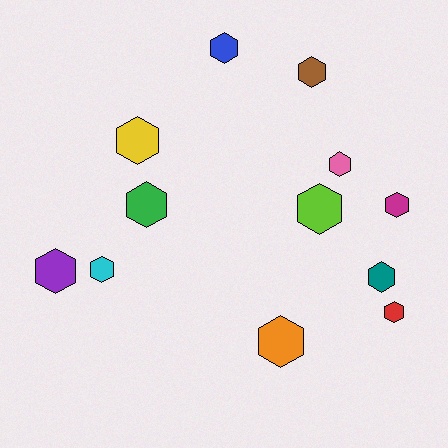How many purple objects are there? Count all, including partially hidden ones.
There is 1 purple object.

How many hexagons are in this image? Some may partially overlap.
There are 12 hexagons.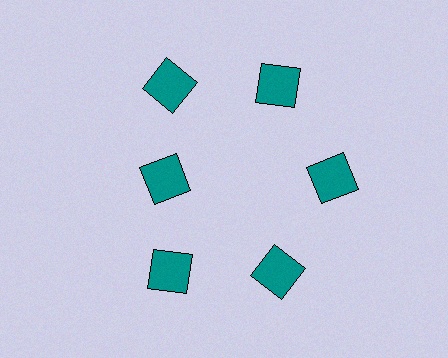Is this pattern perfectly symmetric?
No. The 6 teal squares are arranged in a ring, but one element near the 9 o'clock position is pulled inward toward the center, breaking the 6-fold rotational symmetry.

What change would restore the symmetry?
The symmetry would be restored by moving it outward, back onto the ring so that all 6 squares sit at equal angles and equal distance from the center.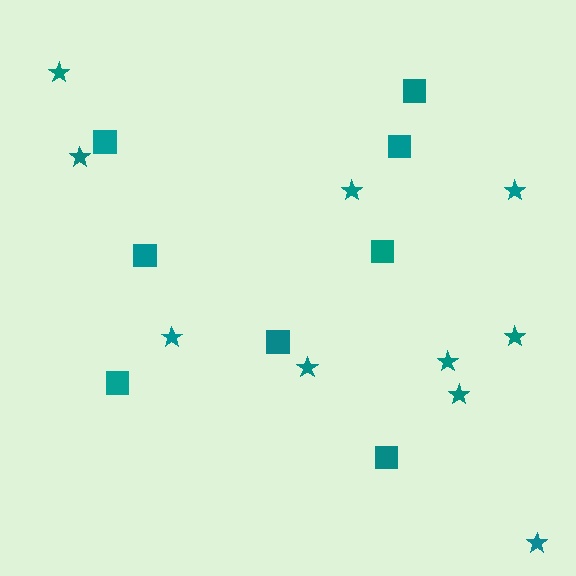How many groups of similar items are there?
There are 2 groups: one group of stars (10) and one group of squares (8).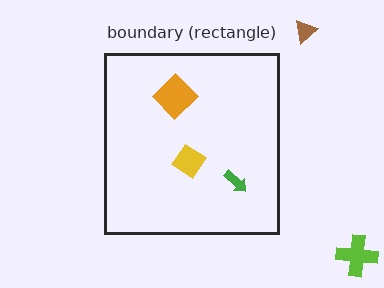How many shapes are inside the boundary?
3 inside, 2 outside.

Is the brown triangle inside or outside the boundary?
Outside.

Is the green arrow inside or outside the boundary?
Inside.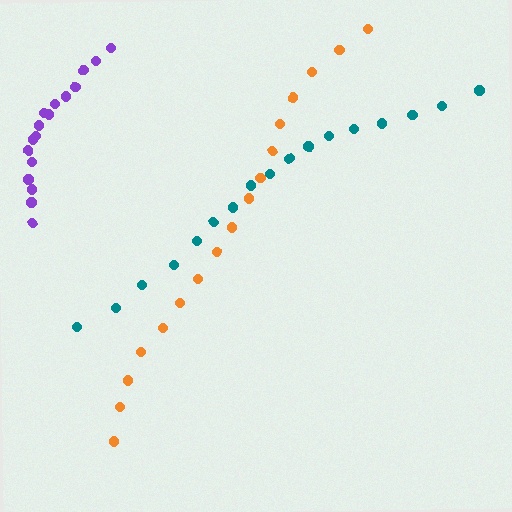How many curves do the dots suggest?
There are 3 distinct paths.